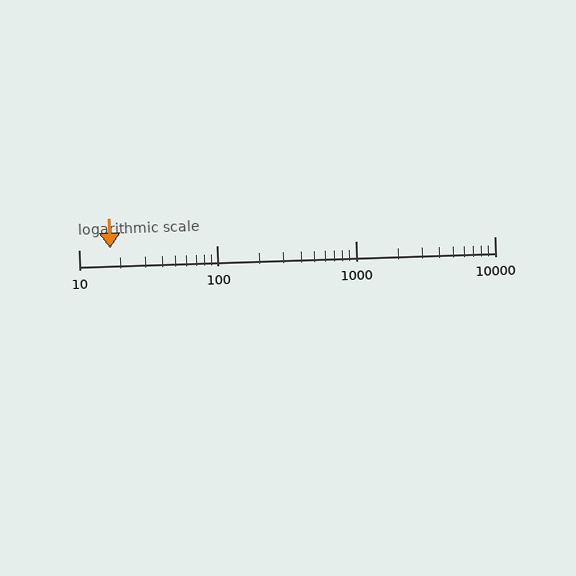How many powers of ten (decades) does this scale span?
The scale spans 3 decades, from 10 to 10000.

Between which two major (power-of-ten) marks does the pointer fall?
The pointer is between 10 and 100.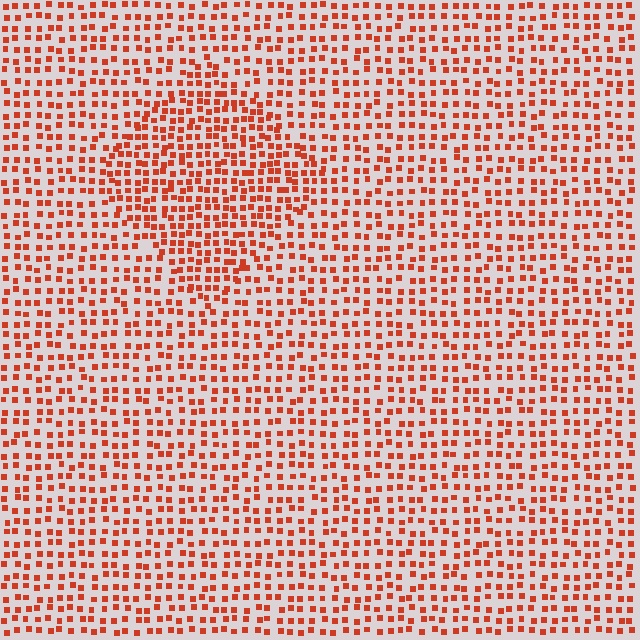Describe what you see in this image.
The image contains small red elements arranged at two different densities. A diamond-shaped region is visible where the elements are more densely packed than the surrounding area.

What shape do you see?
I see a diamond.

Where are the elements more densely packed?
The elements are more densely packed inside the diamond boundary.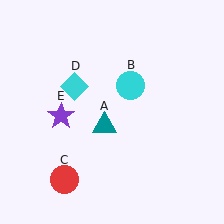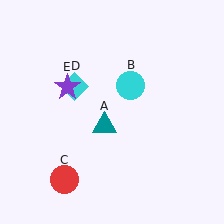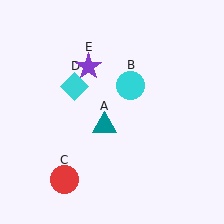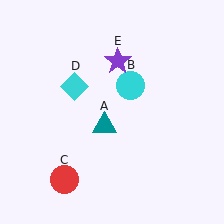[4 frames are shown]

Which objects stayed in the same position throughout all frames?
Teal triangle (object A) and cyan circle (object B) and red circle (object C) and cyan diamond (object D) remained stationary.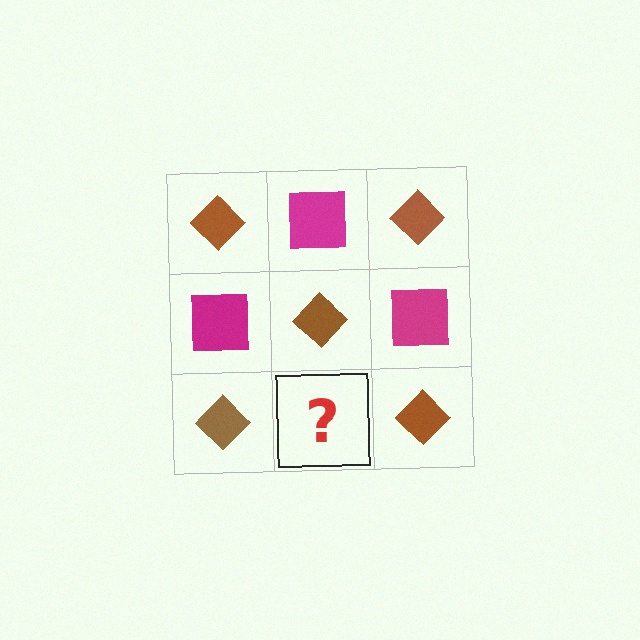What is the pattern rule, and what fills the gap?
The rule is that it alternates brown diamond and magenta square in a checkerboard pattern. The gap should be filled with a magenta square.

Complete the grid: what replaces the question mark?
The question mark should be replaced with a magenta square.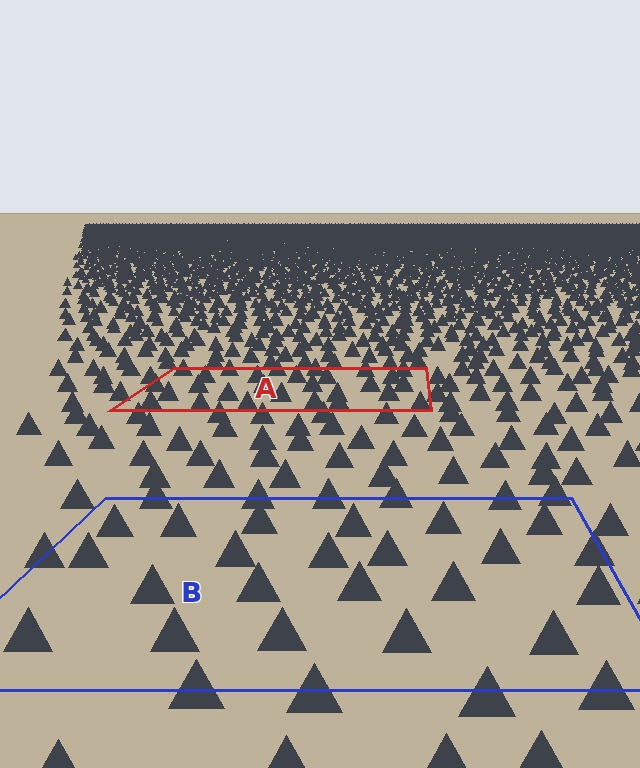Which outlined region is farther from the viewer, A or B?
Region A is farther from the viewer — the texture elements inside it appear smaller and more densely packed.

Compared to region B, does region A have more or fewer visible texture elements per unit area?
Region A has more texture elements per unit area — they are packed more densely because it is farther away.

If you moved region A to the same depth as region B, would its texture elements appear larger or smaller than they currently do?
They would appear larger. At a closer depth, the same texture elements are projected at a bigger on-screen size.